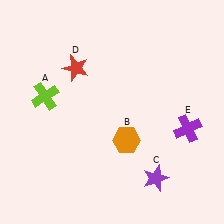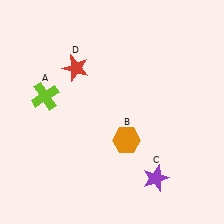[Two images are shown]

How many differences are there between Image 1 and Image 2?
There is 1 difference between the two images.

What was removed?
The purple cross (E) was removed in Image 2.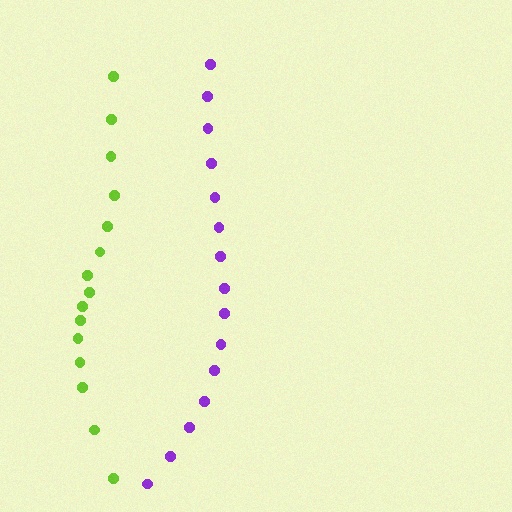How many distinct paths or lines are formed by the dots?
There are 2 distinct paths.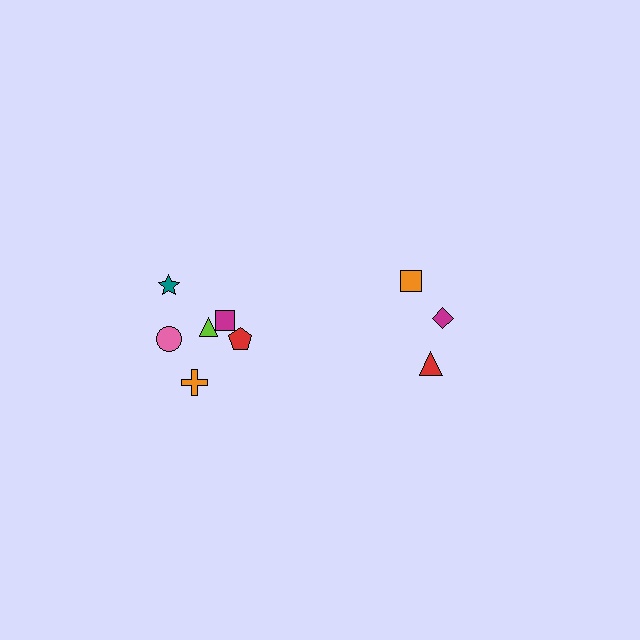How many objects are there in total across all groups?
There are 9 objects.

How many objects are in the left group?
There are 6 objects.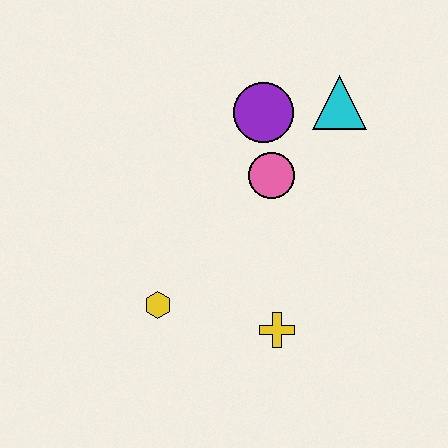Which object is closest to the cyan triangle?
The purple circle is closest to the cyan triangle.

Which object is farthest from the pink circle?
The yellow hexagon is farthest from the pink circle.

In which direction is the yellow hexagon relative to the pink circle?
The yellow hexagon is below the pink circle.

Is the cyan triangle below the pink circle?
No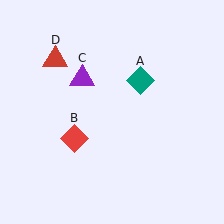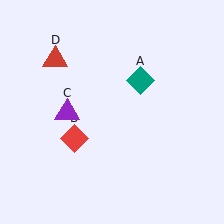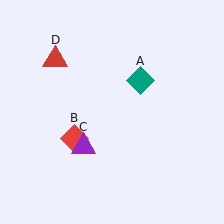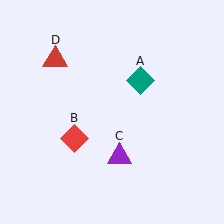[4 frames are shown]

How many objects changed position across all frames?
1 object changed position: purple triangle (object C).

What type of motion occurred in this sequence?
The purple triangle (object C) rotated counterclockwise around the center of the scene.